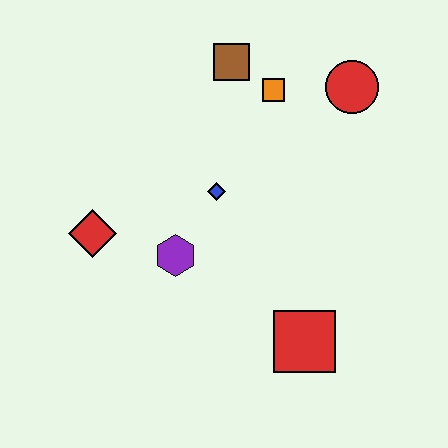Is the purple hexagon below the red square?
No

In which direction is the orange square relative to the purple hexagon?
The orange square is above the purple hexagon.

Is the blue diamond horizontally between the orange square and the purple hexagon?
Yes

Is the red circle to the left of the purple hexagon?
No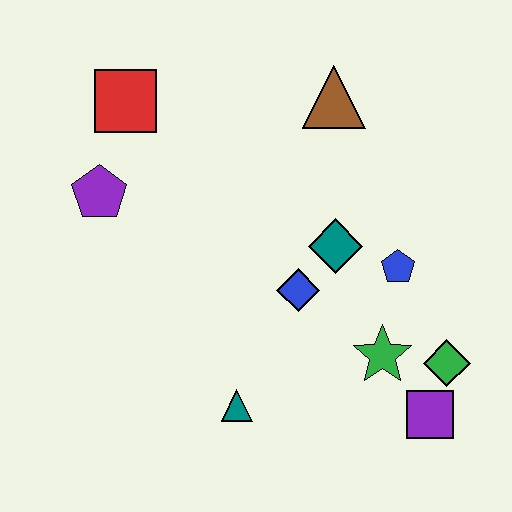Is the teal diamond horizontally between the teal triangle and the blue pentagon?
Yes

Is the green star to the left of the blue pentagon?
Yes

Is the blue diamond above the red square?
No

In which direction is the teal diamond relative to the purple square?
The teal diamond is above the purple square.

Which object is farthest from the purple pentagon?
The purple square is farthest from the purple pentagon.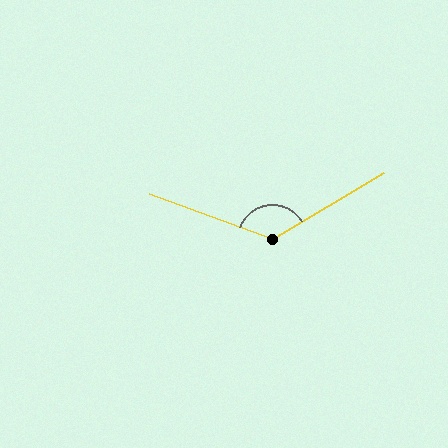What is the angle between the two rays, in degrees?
Approximately 129 degrees.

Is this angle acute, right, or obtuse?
It is obtuse.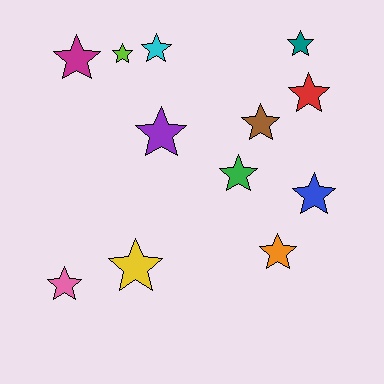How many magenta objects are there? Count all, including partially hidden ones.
There is 1 magenta object.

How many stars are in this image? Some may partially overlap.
There are 12 stars.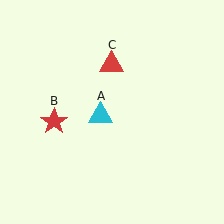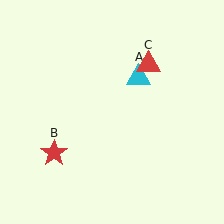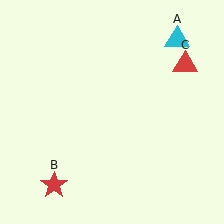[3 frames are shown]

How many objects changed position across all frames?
3 objects changed position: cyan triangle (object A), red star (object B), red triangle (object C).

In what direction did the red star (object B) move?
The red star (object B) moved down.